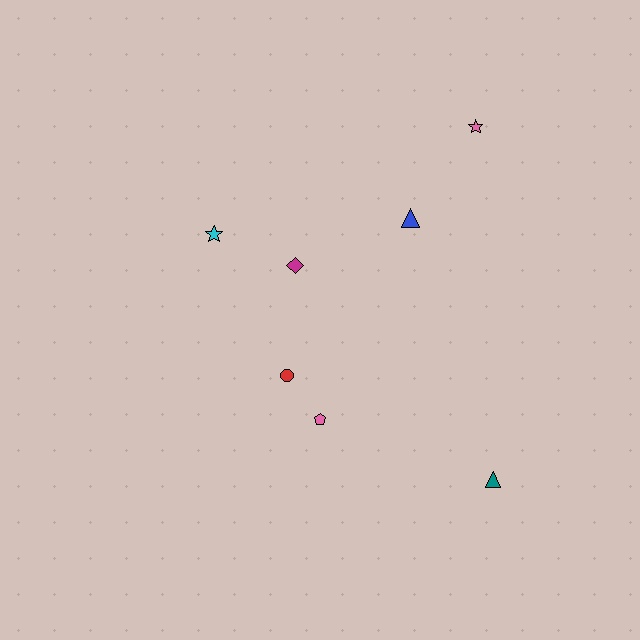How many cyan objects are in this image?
There is 1 cyan object.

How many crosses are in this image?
There are no crosses.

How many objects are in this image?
There are 7 objects.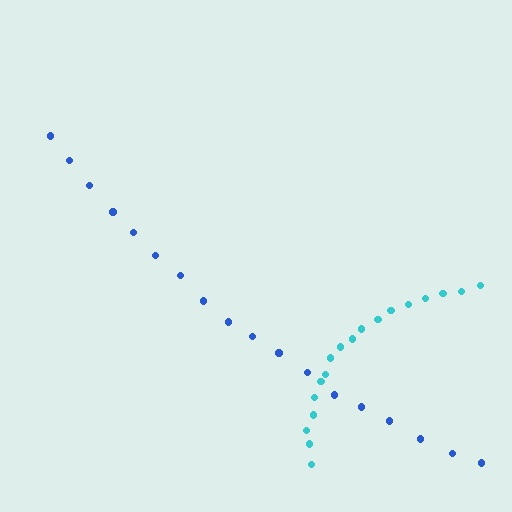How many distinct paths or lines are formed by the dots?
There are 2 distinct paths.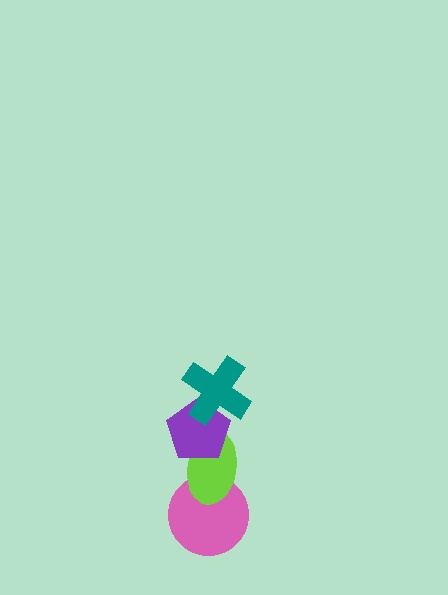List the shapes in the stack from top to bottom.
From top to bottom: the teal cross, the purple pentagon, the lime ellipse, the pink circle.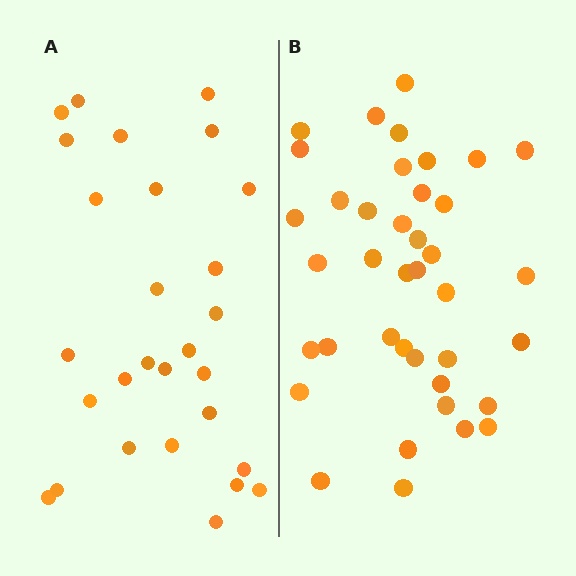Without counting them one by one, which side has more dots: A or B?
Region B (the right region) has more dots.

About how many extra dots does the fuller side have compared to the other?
Region B has roughly 12 or so more dots than region A.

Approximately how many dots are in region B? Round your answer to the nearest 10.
About 40 dots. (The exact count is 39, which rounds to 40.)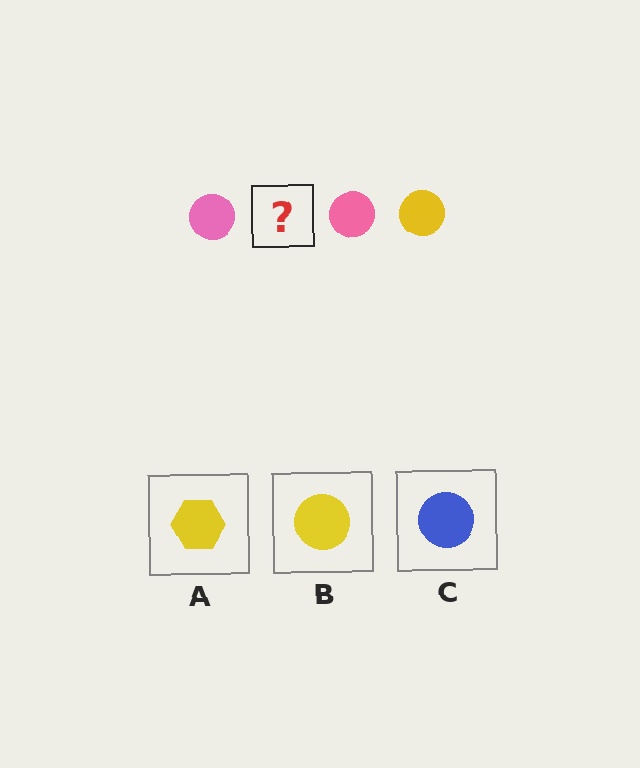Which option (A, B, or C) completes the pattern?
B.